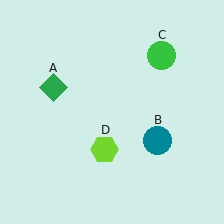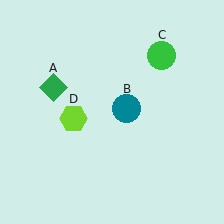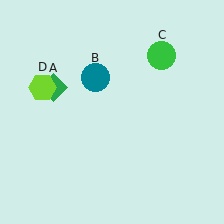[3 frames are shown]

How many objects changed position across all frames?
2 objects changed position: teal circle (object B), lime hexagon (object D).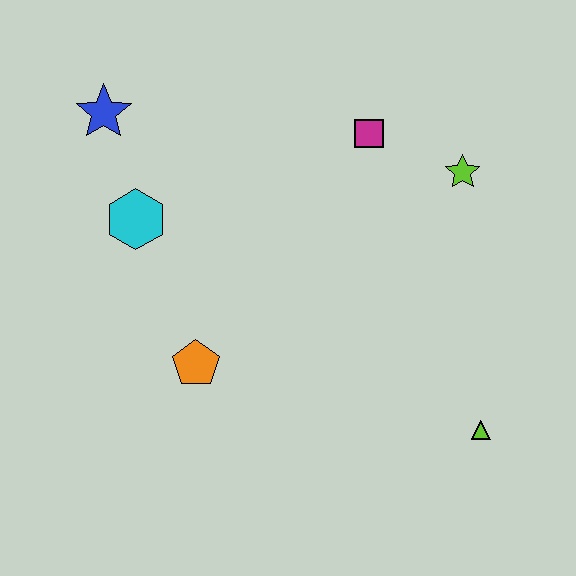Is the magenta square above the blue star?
No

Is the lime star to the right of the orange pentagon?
Yes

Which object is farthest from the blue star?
The lime triangle is farthest from the blue star.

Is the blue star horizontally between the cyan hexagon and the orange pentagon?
No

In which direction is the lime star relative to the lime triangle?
The lime star is above the lime triangle.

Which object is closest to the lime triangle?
The lime star is closest to the lime triangle.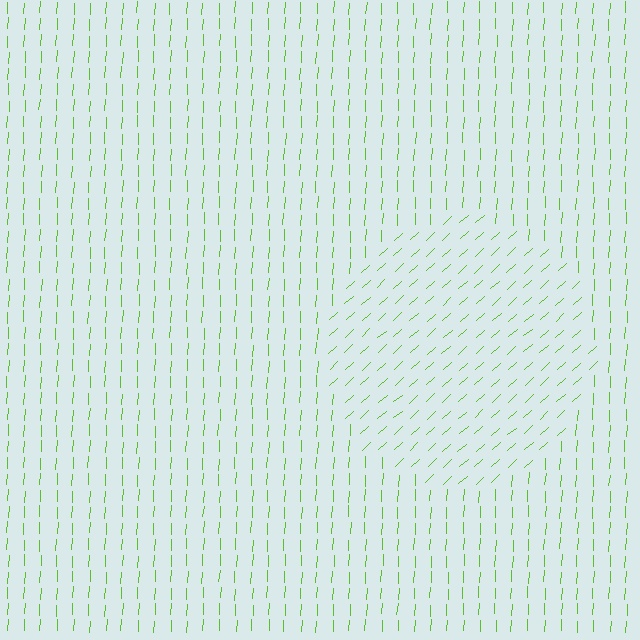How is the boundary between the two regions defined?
The boundary is defined purely by a change in line orientation (approximately 45 degrees difference). All lines are the same color and thickness.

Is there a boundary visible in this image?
Yes, there is a texture boundary formed by a change in line orientation.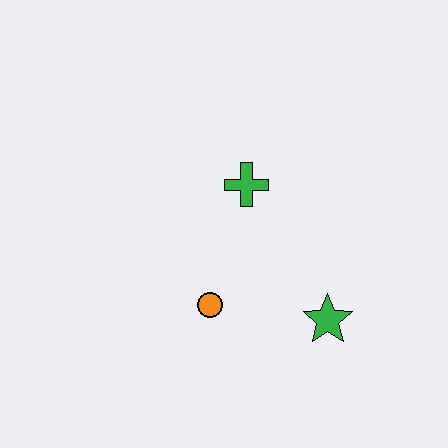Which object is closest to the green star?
The orange circle is closest to the green star.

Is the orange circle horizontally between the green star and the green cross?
No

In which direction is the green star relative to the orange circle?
The green star is to the right of the orange circle.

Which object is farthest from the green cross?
The green star is farthest from the green cross.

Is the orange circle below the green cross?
Yes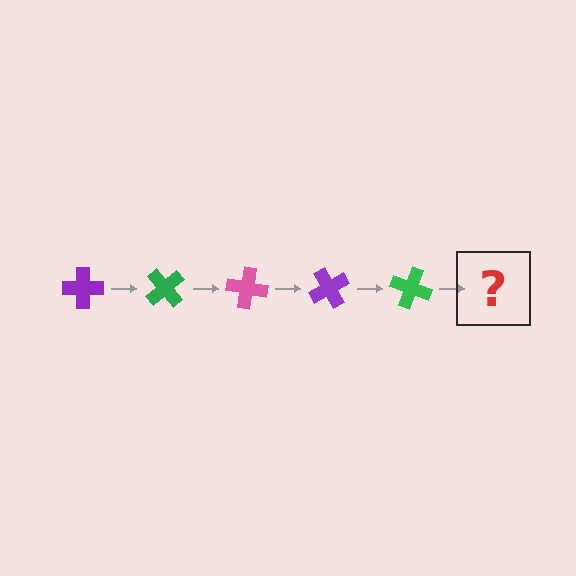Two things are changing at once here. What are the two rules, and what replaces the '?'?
The two rules are that it rotates 50 degrees each step and the color cycles through purple, green, and pink. The '?' should be a pink cross, rotated 250 degrees from the start.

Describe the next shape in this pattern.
It should be a pink cross, rotated 250 degrees from the start.